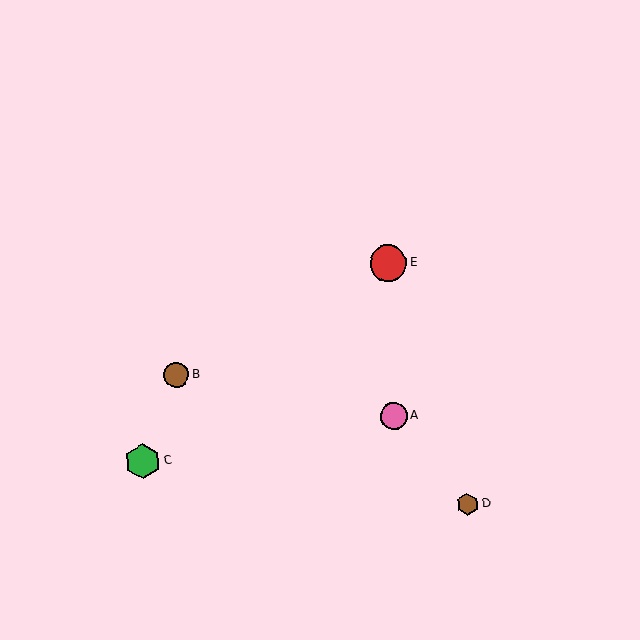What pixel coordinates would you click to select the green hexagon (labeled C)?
Click at (143, 461) to select the green hexagon C.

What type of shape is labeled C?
Shape C is a green hexagon.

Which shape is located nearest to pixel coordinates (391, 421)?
The pink circle (labeled A) at (394, 416) is nearest to that location.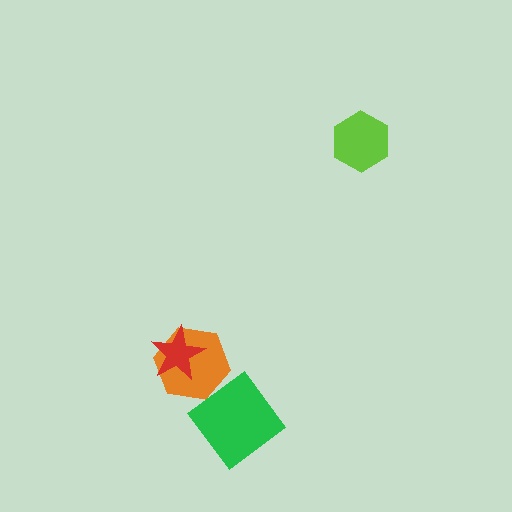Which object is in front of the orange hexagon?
The red star is in front of the orange hexagon.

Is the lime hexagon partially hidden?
No, no other shape covers it.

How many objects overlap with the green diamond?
0 objects overlap with the green diamond.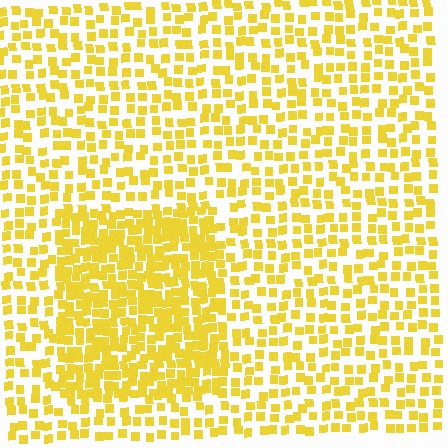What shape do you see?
I see a rectangle.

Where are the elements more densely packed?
The elements are more densely packed inside the rectangle boundary.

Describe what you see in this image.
The image contains small yellow elements arranged at two different densities. A rectangle-shaped region is visible where the elements are more densely packed than the surrounding area.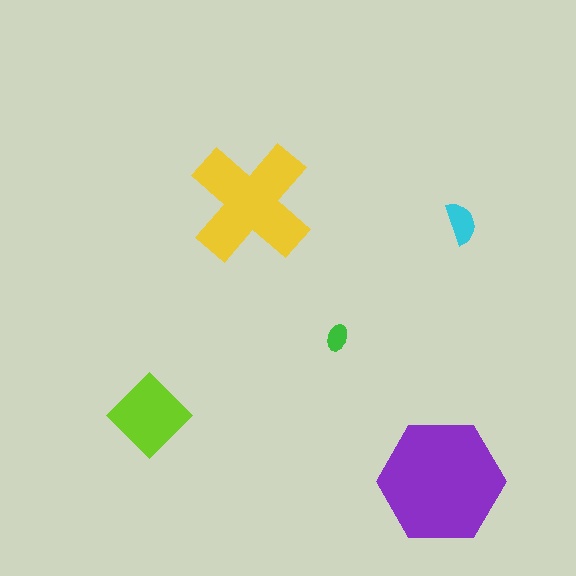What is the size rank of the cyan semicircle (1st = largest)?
4th.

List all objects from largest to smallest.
The purple hexagon, the yellow cross, the lime diamond, the cyan semicircle, the green ellipse.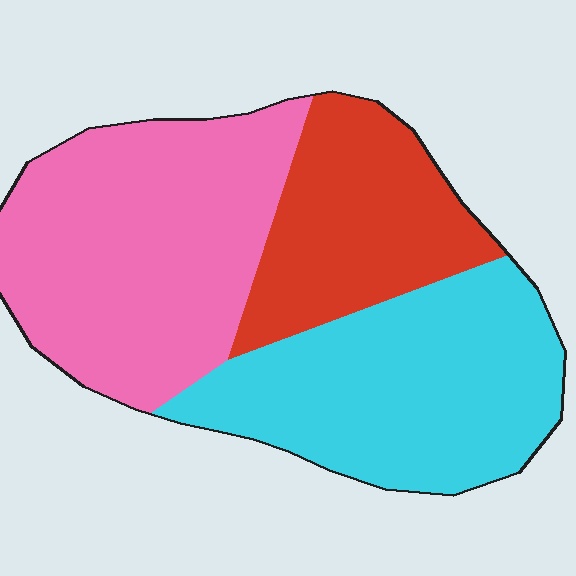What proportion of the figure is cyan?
Cyan takes up about three eighths (3/8) of the figure.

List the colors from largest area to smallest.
From largest to smallest: pink, cyan, red.